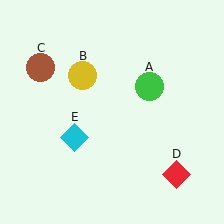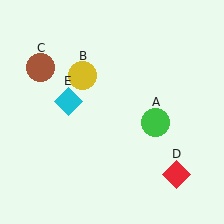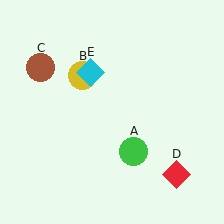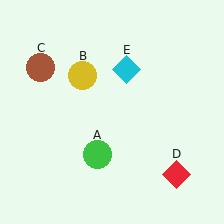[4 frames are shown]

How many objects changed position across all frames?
2 objects changed position: green circle (object A), cyan diamond (object E).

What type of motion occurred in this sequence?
The green circle (object A), cyan diamond (object E) rotated clockwise around the center of the scene.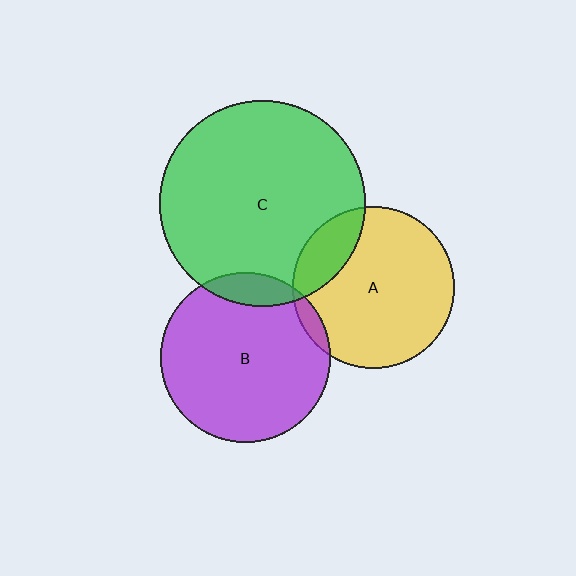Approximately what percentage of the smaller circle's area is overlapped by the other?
Approximately 10%.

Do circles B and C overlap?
Yes.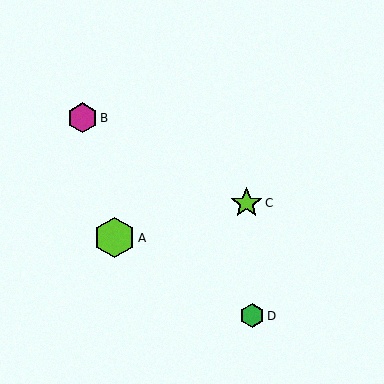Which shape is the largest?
The lime hexagon (labeled A) is the largest.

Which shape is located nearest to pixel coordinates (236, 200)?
The lime star (labeled C) at (246, 203) is nearest to that location.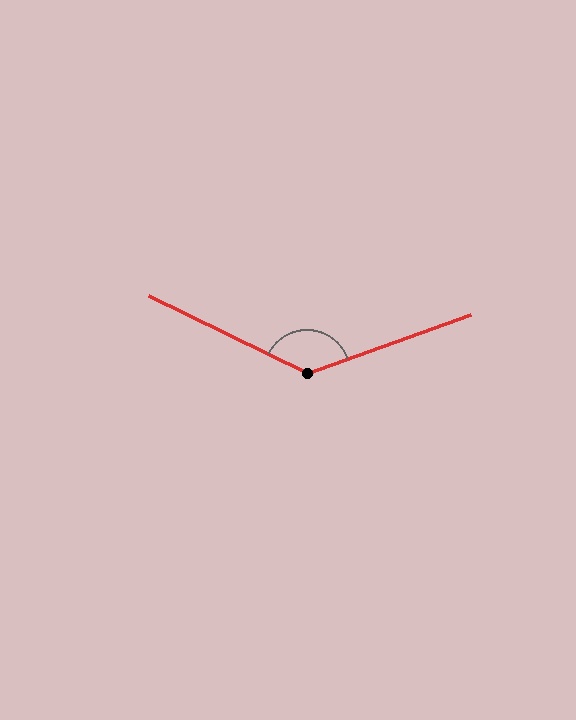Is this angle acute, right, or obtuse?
It is obtuse.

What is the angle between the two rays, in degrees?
Approximately 134 degrees.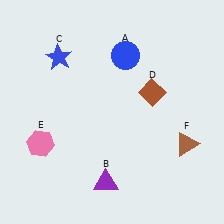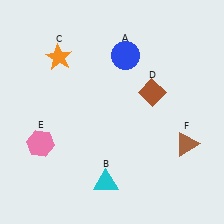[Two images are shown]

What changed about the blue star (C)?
In Image 1, C is blue. In Image 2, it changed to orange.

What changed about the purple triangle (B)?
In Image 1, B is purple. In Image 2, it changed to cyan.